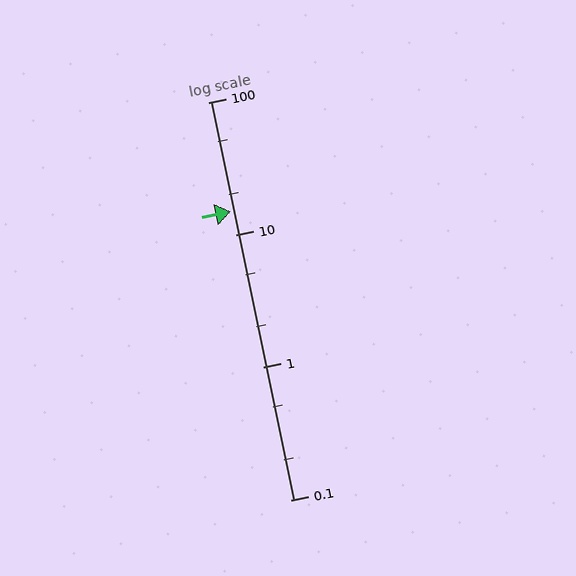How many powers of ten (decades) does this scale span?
The scale spans 3 decades, from 0.1 to 100.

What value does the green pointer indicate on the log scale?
The pointer indicates approximately 15.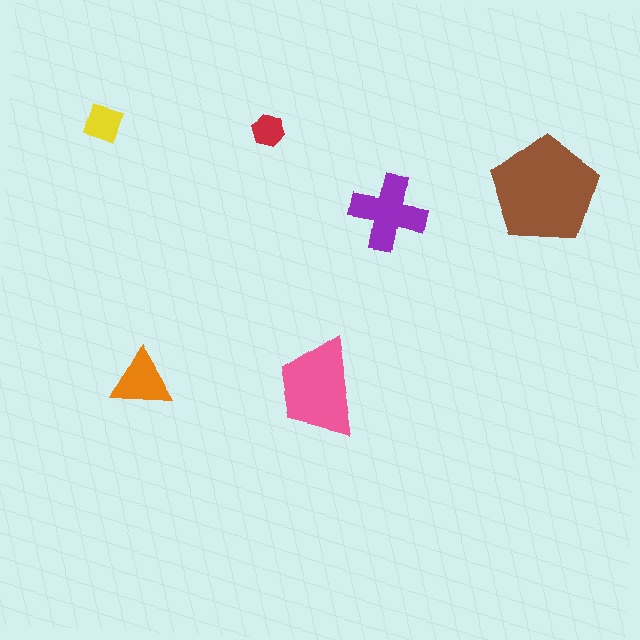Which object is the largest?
The brown pentagon.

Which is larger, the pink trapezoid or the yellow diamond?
The pink trapezoid.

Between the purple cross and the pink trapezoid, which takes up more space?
The pink trapezoid.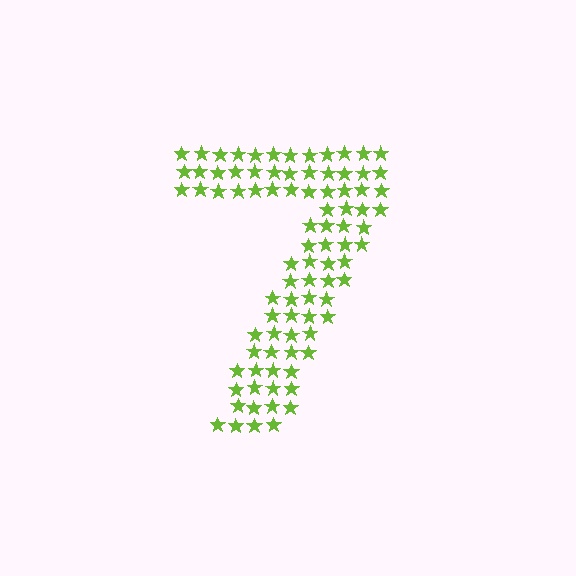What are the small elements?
The small elements are stars.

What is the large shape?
The large shape is the digit 7.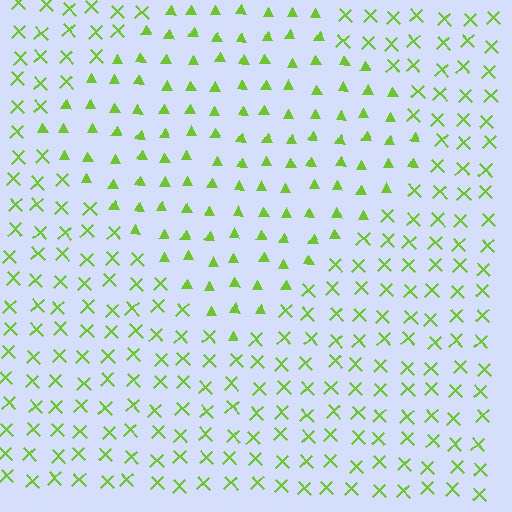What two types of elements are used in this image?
The image uses triangles inside the diamond region and X marks outside it.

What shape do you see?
I see a diamond.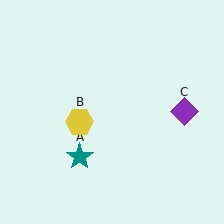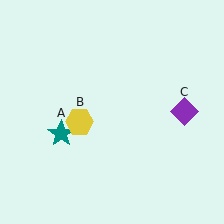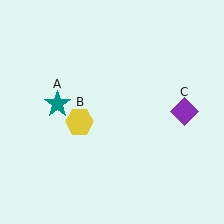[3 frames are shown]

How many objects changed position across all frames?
1 object changed position: teal star (object A).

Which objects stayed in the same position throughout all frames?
Yellow hexagon (object B) and purple diamond (object C) remained stationary.